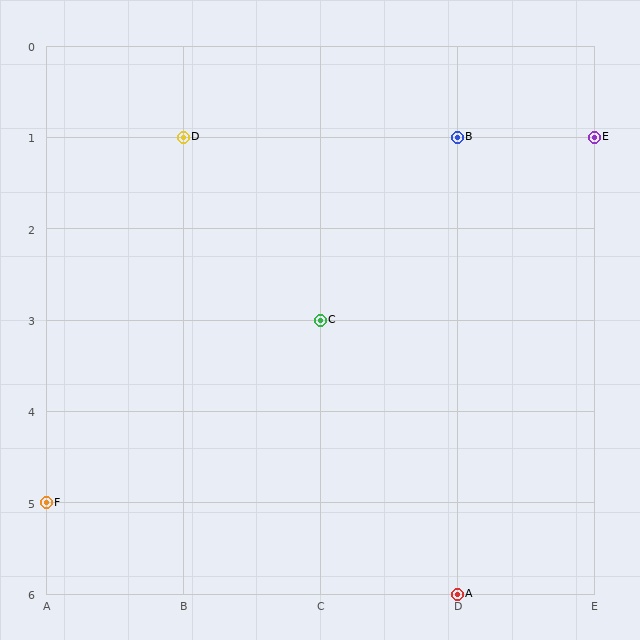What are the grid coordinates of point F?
Point F is at grid coordinates (A, 5).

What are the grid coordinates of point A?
Point A is at grid coordinates (D, 6).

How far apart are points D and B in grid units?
Points D and B are 2 columns apart.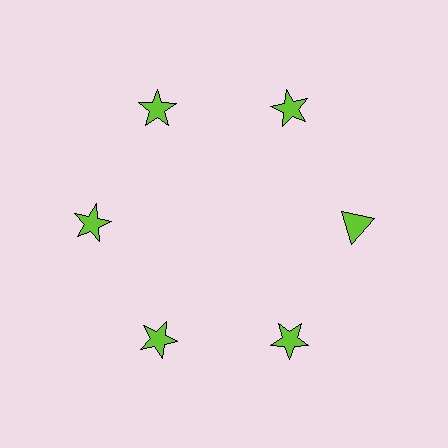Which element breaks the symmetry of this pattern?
The lime triangle at roughly the 3 o'clock position breaks the symmetry. All other shapes are lime stars.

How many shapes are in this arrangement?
There are 6 shapes arranged in a ring pattern.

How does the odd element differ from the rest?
It has a different shape: triangle instead of star.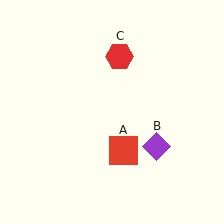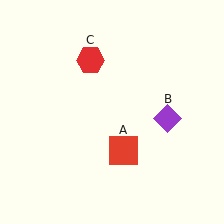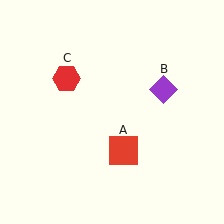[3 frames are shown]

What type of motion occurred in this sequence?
The purple diamond (object B), red hexagon (object C) rotated counterclockwise around the center of the scene.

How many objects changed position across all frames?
2 objects changed position: purple diamond (object B), red hexagon (object C).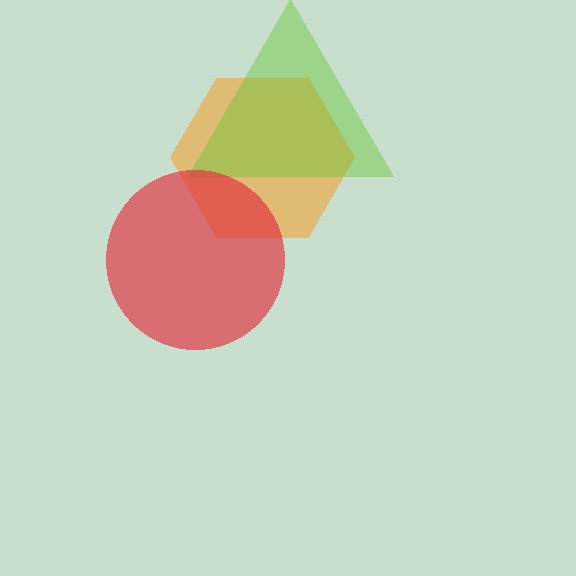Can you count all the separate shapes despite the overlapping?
Yes, there are 3 separate shapes.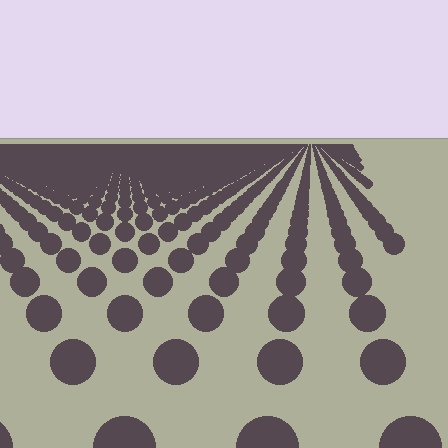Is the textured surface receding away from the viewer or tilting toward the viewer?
The surface is receding away from the viewer. Texture elements get smaller and denser toward the top.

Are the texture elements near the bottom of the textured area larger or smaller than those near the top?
Larger. Near the bottom, elements are closer to the viewer and appear at a bigger on-screen size.